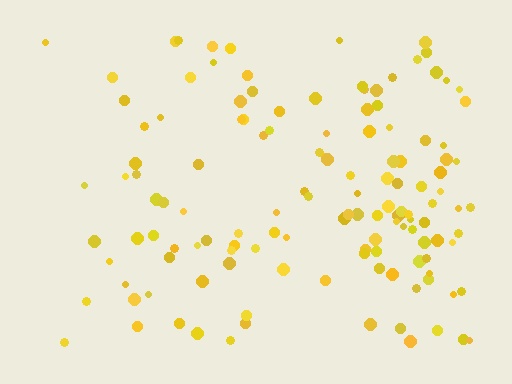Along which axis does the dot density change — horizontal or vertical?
Horizontal.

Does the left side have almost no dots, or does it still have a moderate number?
Still a moderate number, just noticeably fewer than the right.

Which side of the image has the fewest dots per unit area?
The left.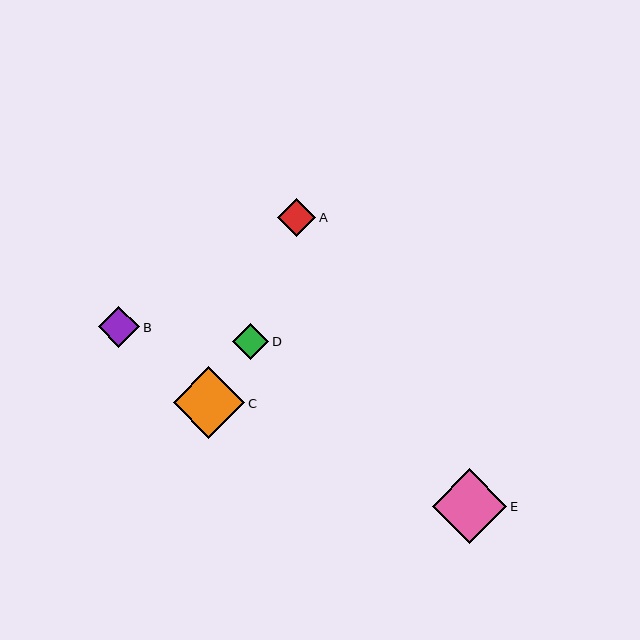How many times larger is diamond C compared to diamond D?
Diamond C is approximately 2.0 times the size of diamond D.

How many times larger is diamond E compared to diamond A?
Diamond E is approximately 1.9 times the size of diamond A.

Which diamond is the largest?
Diamond E is the largest with a size of approximately 74 pixels.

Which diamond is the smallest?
Diamond D is the smallest with a size of approximately 36 pixels.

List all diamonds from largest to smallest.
From largest to smallest: E, C, B, A, D.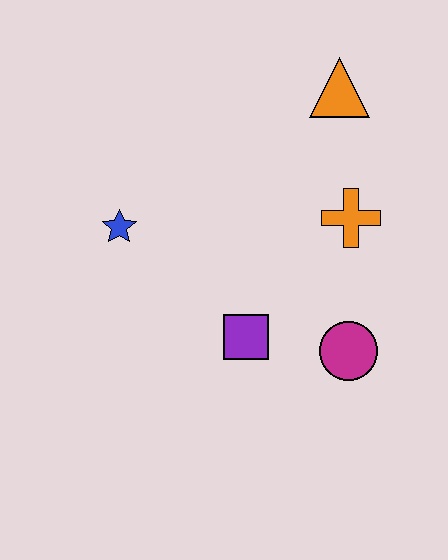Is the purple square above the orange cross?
No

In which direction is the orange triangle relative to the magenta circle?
The orange triangle is above the magenta circle.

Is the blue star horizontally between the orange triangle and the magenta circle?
No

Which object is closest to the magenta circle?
The purple square is closest to the magenta circle.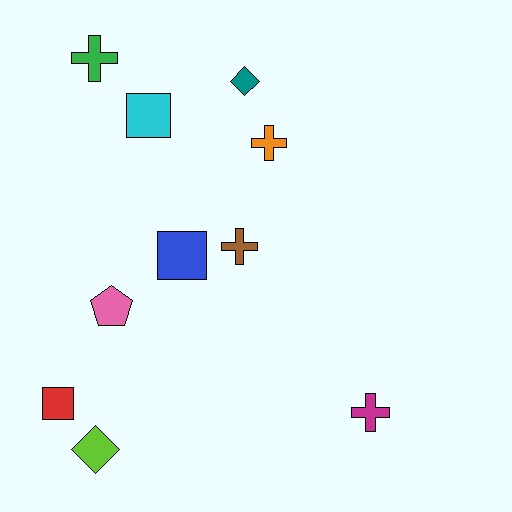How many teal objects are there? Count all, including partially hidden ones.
There is 1 teal object.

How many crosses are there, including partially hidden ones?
There are 4 crosses.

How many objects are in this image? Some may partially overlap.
There are 10 objects.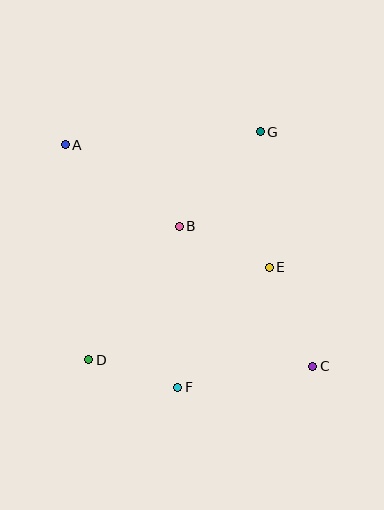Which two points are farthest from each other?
Points A and C are farthest from each other.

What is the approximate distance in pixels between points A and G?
The distance between A and G is approximately 195 pixels.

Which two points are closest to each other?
Points D and F are closest to each other.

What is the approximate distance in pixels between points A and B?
The distance between A and B is approximately 140 pixels.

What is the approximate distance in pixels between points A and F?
The distance between A and F is approximately 267 pixels.